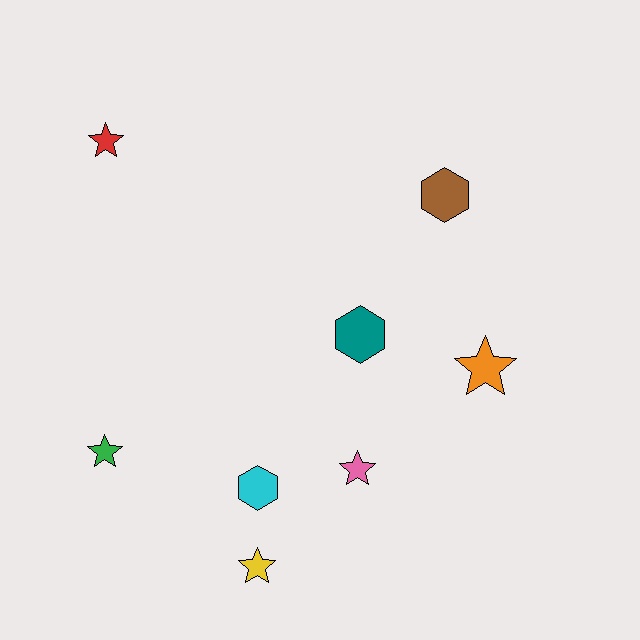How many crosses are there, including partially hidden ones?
There are no crosses.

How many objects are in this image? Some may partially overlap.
There are 8 objects.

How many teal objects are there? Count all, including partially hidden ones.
There is 1 teal object.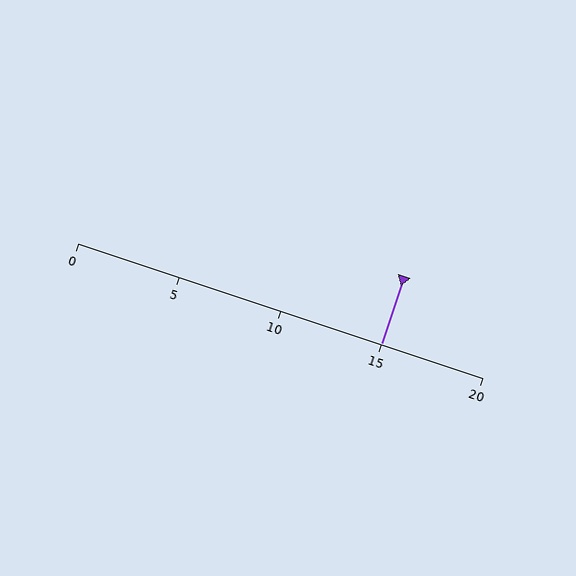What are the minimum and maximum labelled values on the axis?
The axis runs from 0 to 20.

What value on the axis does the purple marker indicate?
The marker indicates approximately 15.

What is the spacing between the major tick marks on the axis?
The major ticks are spaced 5 apart.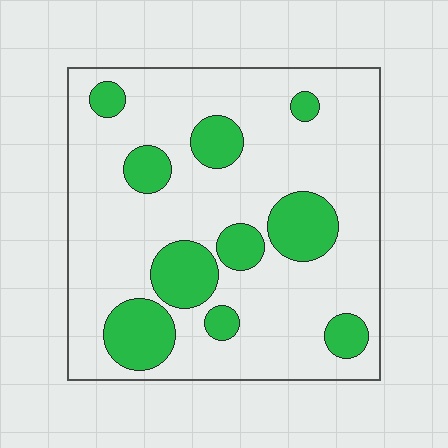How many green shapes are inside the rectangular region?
10.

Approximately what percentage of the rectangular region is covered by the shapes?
Approximately 25%.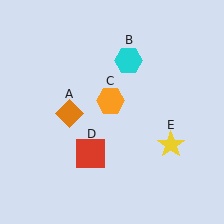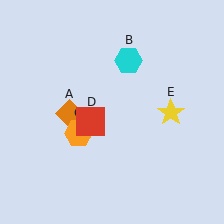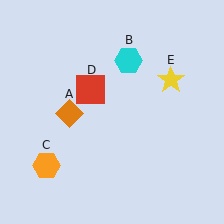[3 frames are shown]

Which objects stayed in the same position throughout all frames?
Orange diamond (object A) and cyan hexagon (object B) remained stationary.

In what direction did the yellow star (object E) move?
The yellow star (object E) moved up.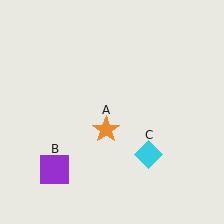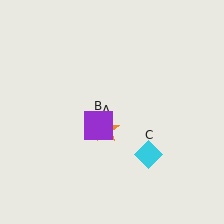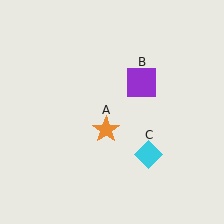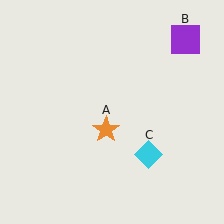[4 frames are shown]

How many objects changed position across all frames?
1 object changed position: purple square (object B).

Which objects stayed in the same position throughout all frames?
Orange star (object A) and cyan diamond (object C) remained stationary.